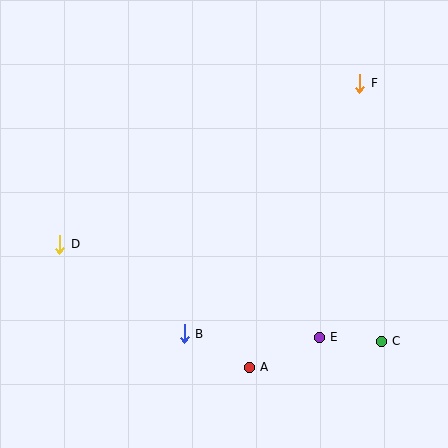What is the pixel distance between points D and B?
The distance between D and B is 153 pixels.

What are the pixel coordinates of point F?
Point F is at (360, 83).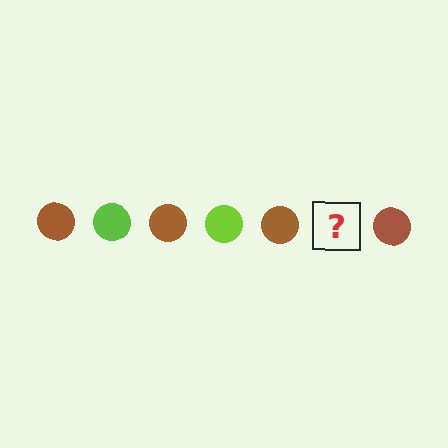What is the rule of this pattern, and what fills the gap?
The rule is that the pattern cycles through brown, lime circles. The gap should be filled with a lime circle.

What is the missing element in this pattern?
The missing element is a lime circle.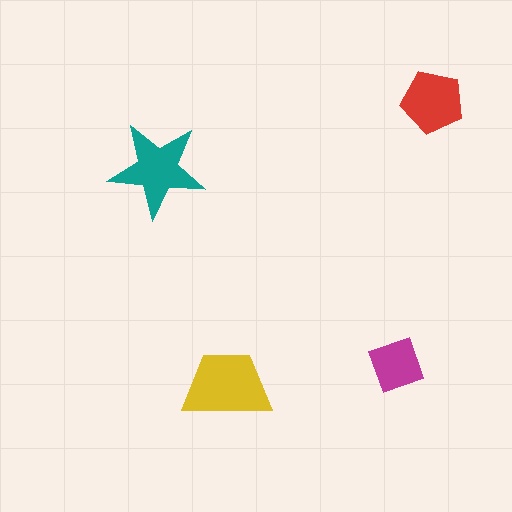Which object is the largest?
The yellow trapezoid.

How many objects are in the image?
There are 4 objects in the image.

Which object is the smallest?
The magenta square.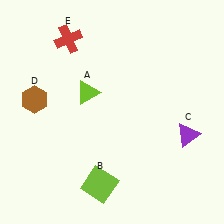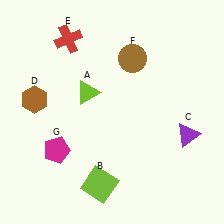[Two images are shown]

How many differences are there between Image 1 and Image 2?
There are 2 differences between the two images.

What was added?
A brown circle (F), a magenta pentagon (G) were added in Image 2.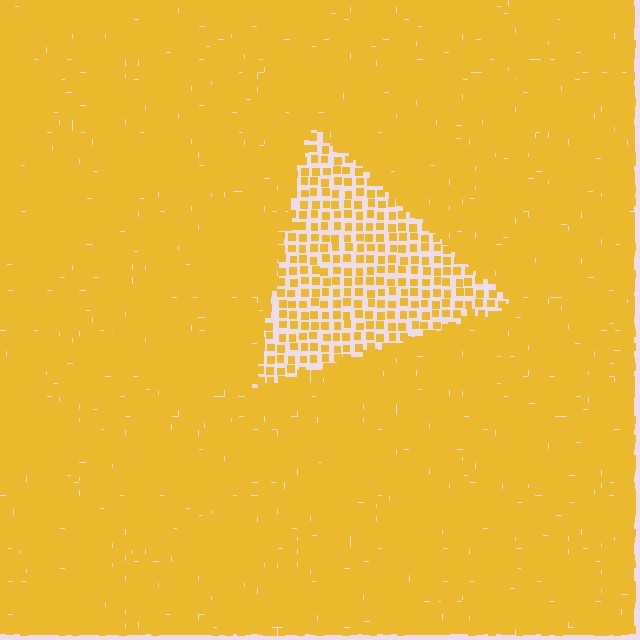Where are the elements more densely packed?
The elements are more densely packed outside the triangle boundary.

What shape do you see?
I see a triangle.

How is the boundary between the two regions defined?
The boundary is defined by a change in element density (approximately 2.8x ratio). All elements are the same color, size, and shape.